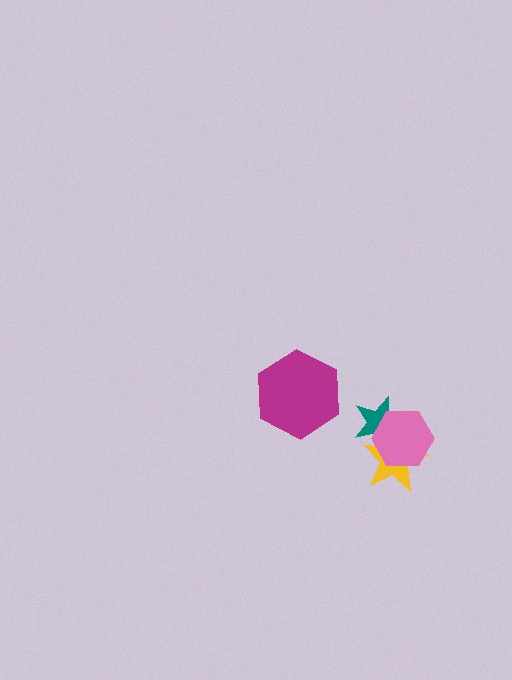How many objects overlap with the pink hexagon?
2 objects overlap with the pink hexagon.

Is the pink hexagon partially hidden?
No, no other shape covers it.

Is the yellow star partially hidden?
Yes, it is partially covered by another shape.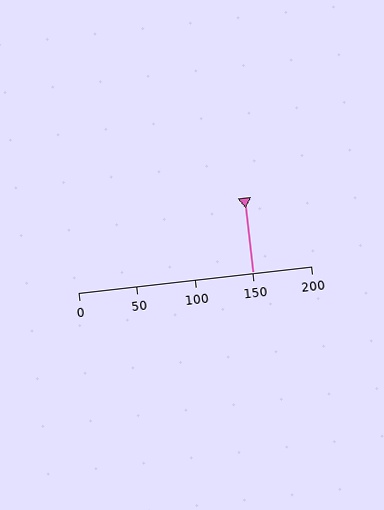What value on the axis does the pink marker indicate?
The marker indicates approximately 150.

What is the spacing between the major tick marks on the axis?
The major ticks are spaced 50 apart.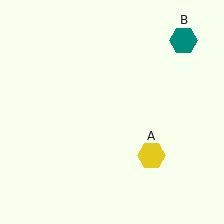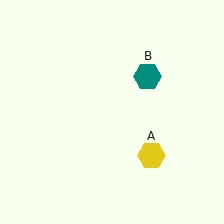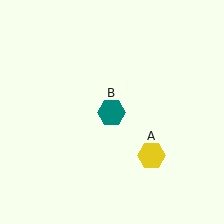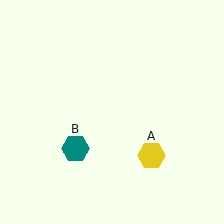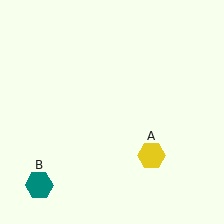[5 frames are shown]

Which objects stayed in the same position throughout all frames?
Yellow hexagon (object A) remained stationary.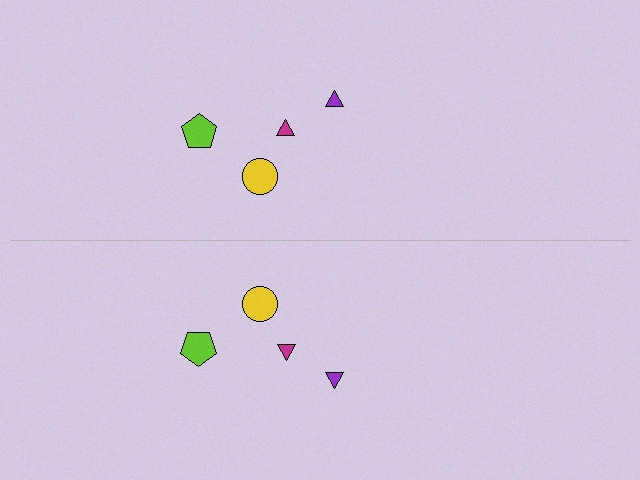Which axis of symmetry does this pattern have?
The pattern has a horizontal axis of symmetry running through the center of the image.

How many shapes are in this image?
There are 8 shapes in this image.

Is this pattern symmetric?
Yes, this pattern has bilateral (reflection) symmetry.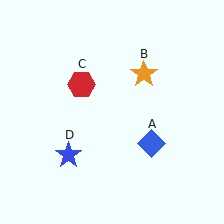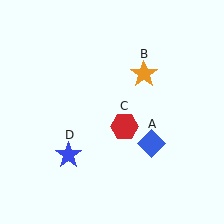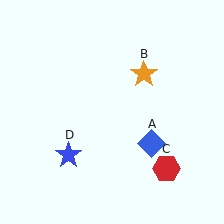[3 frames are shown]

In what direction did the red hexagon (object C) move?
The red hexagon (object C) moved down and to the right.